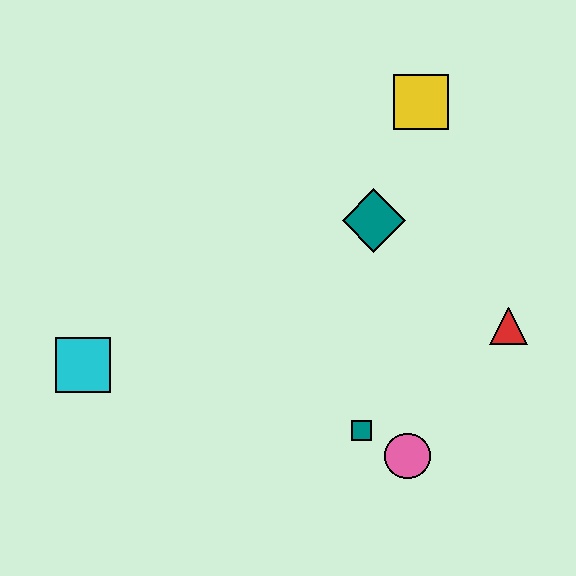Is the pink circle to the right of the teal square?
Yes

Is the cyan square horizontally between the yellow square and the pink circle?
No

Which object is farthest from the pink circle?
The yellow square is farthest from the pink circle.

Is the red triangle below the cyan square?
No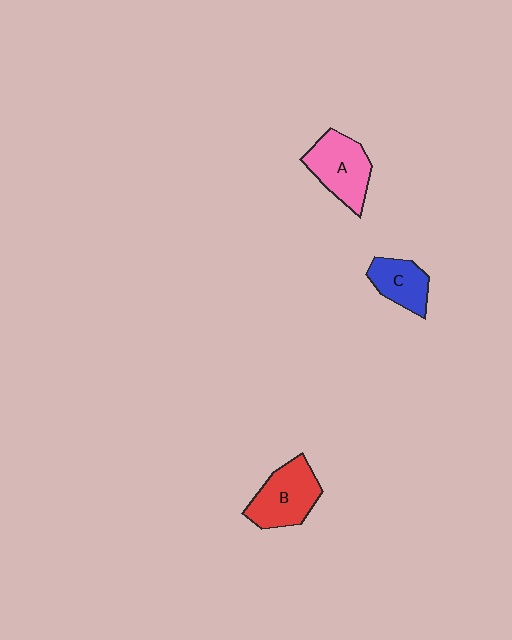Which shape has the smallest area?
Shape C (blue).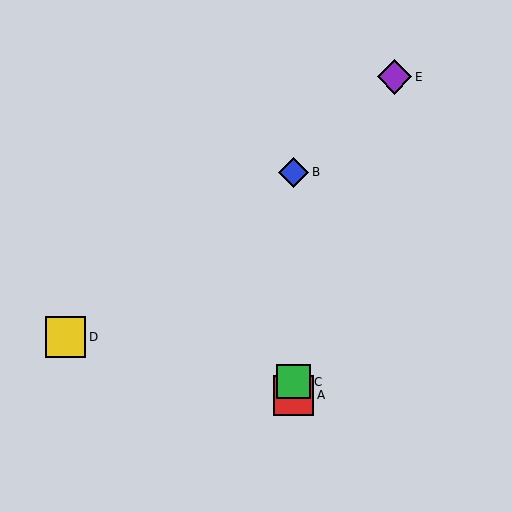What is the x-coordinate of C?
Object C is at x≈294.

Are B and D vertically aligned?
No, B is at x≈294 and D is at x≈65.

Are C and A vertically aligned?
Yes, both are at x≈294.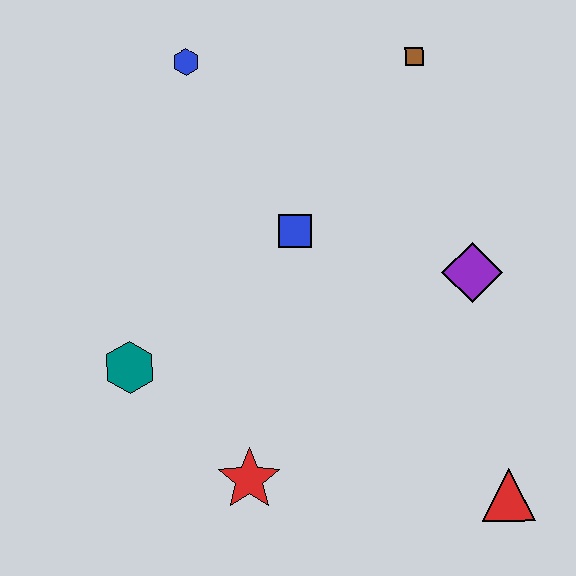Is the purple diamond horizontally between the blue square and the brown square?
No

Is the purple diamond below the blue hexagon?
Yes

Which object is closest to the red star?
The teal hexagon is closest to the red star.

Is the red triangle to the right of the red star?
Yes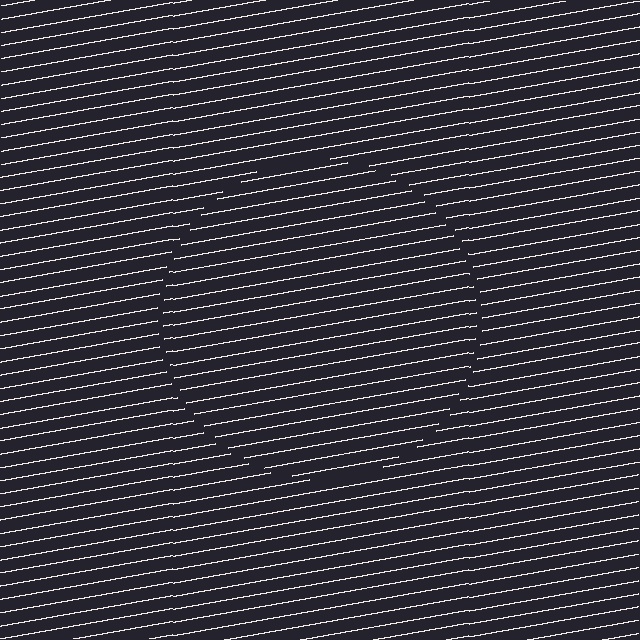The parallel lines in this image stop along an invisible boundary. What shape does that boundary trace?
An illusory circle. The interior of the shape contains the same grating, shifted by half a period — the contour is defined by the phase discontinuity where line-ends from the inner and outer gratings abut.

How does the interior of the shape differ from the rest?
The interior of the shape contains the same grating, shifted by half a period — the contour is defined by the phase discontinuity where line-ends from the inner and outer gratings abut.